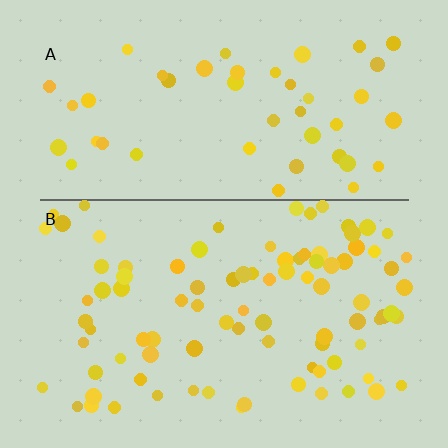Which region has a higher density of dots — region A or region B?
B (the bottom).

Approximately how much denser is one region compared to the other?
Approximately 1.9× — region B over region A.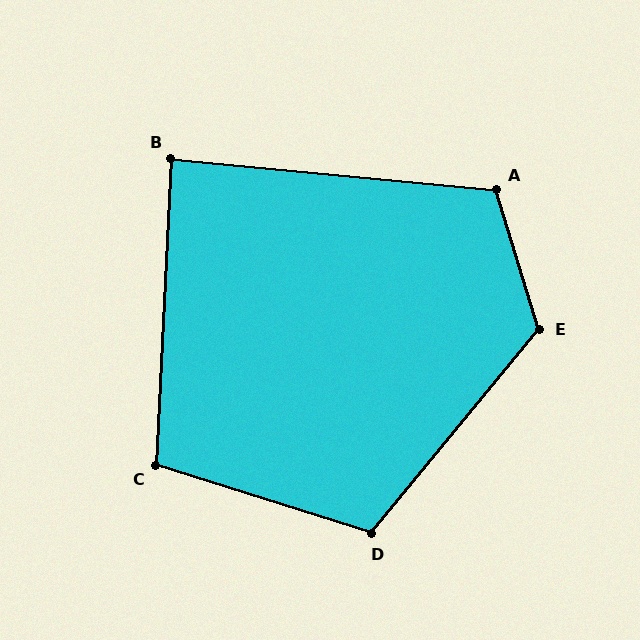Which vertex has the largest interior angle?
E, at approximately 123 degrees.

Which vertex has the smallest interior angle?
B, at approximately 88 degrees.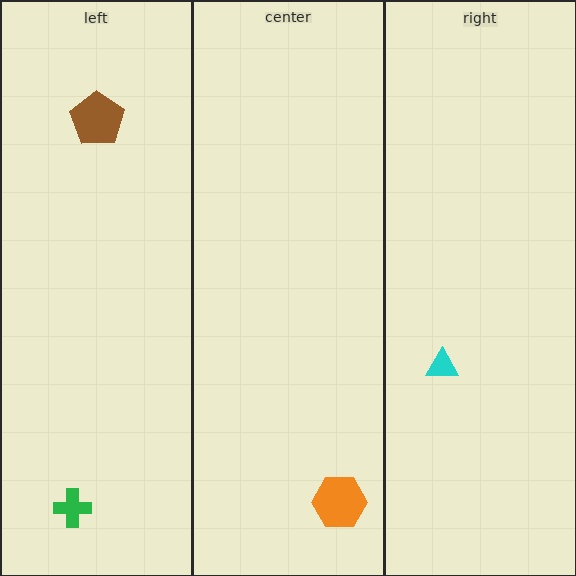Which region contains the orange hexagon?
The center region.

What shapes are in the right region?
The cyan triangle.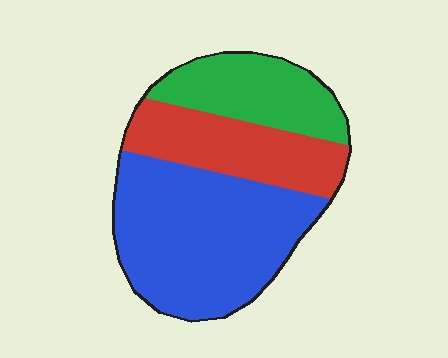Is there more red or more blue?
Blue.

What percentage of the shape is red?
Red takes up between a quarter and a half of the shape.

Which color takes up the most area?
Blue, at roughly 50%.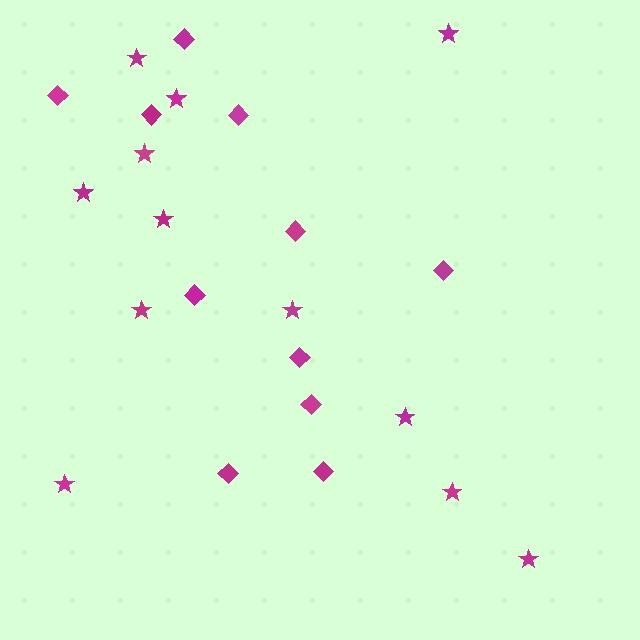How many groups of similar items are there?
There are 2 groups: one group of diamonds (11) and one group of stars (12).